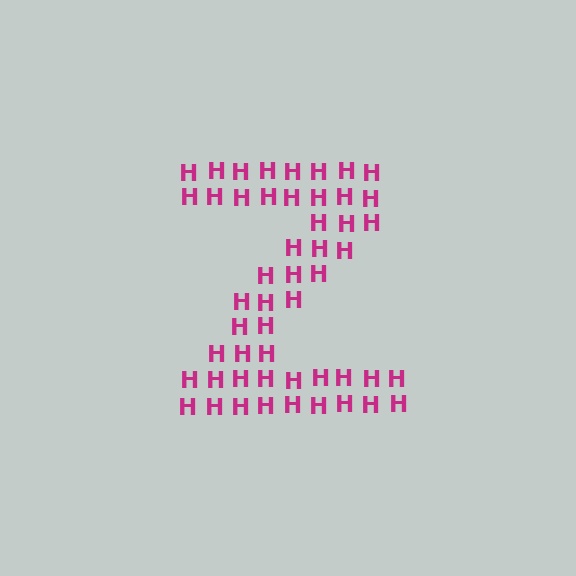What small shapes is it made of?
It is made of small letter H's.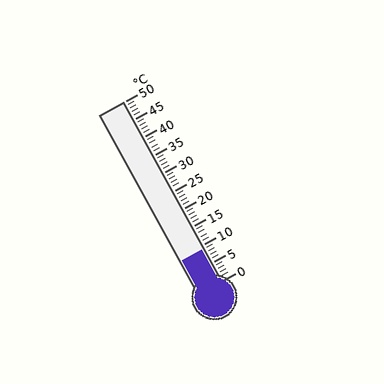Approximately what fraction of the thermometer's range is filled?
The thermometer is filled to approximately 20% of its range.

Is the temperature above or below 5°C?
The temperature is above 5°C.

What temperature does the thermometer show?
The thermometer shows approximately 9°C.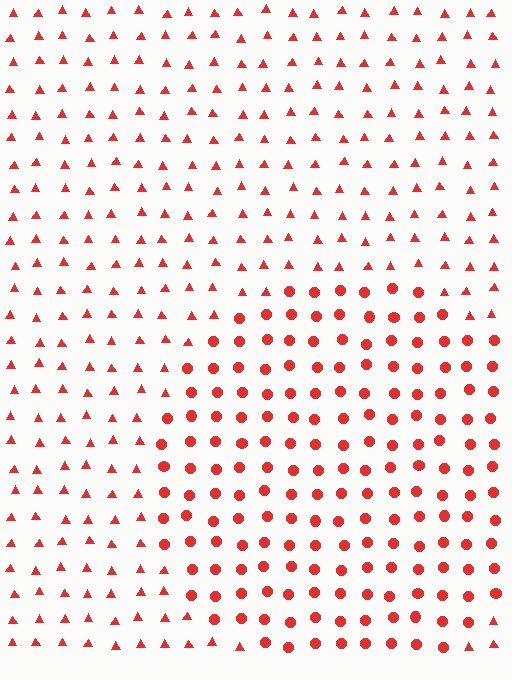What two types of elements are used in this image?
The image uses circles inside the circle region and triangles outside it.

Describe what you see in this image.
The image is filled with small red elements arranged in a uniform grid. A circle-shaped region contains circles, while the surrounding area contains triangles. The boundary is defined purely by the change in element shape.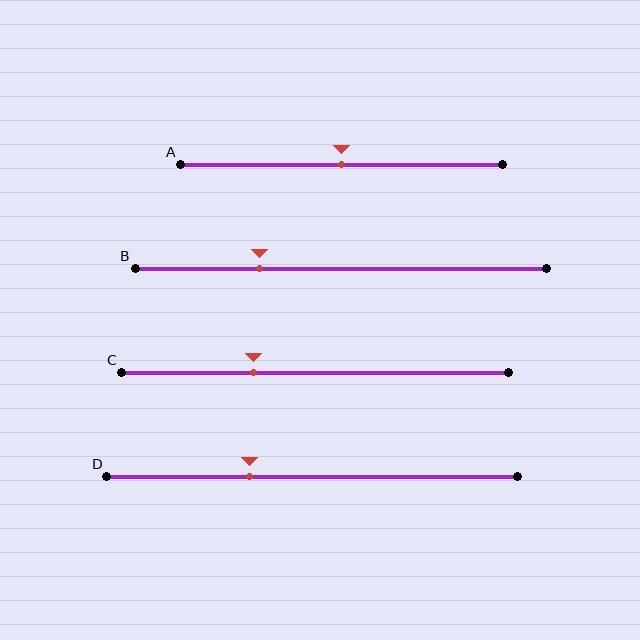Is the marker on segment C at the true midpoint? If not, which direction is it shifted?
No, the marker on segment C is shifted to the left by about 16% of the segment length.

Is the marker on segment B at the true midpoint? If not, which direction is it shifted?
No, the marker on segment B is shifted to the left by about 20% of the segment length.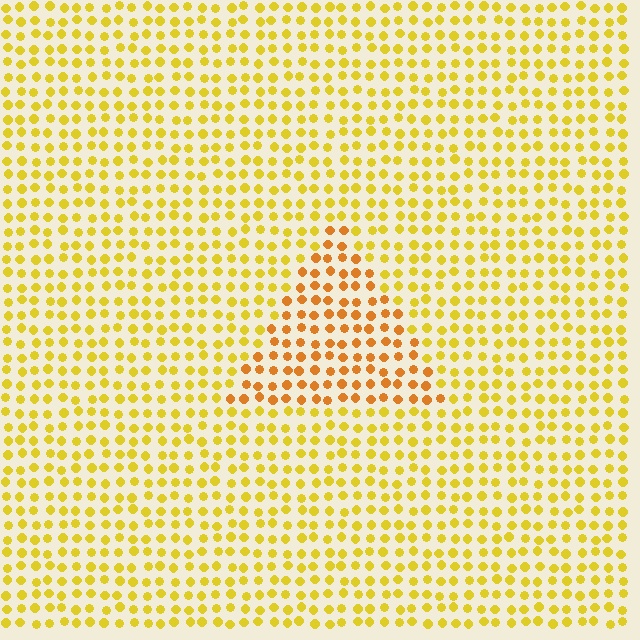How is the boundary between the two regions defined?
The boundary is defined purely by a slight shift in hue (about 26 degrees). Spacing, size, and orientation are identical on both sides.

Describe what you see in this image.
The image is filled with small yellow elements in a uniform arrangement. A triangle-shaped region is visible where the elements are tinted to a slightly different hue, forming a subtle color boundary.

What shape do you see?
I see a triangle.